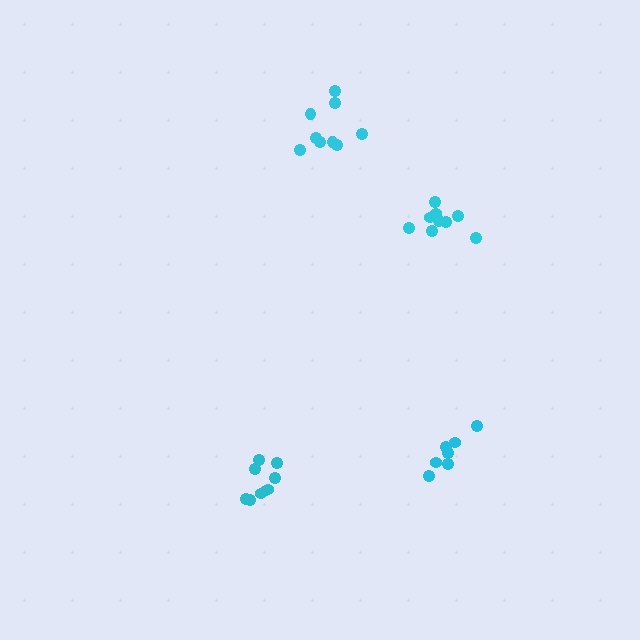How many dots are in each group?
Group 1: 7 dots, Group 2: 9 dots, Group 3: 9 dots, Group 4: 9 dots (34 total).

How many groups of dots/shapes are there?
There are 4 groups.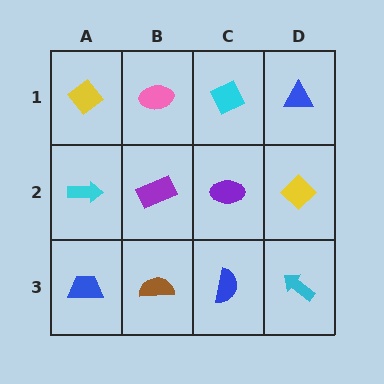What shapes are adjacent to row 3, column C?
A purple ellipse (row 2, column C), a brown semicircle (row 3, column B), a cyan arrow (row 3, column D).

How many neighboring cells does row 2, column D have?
3.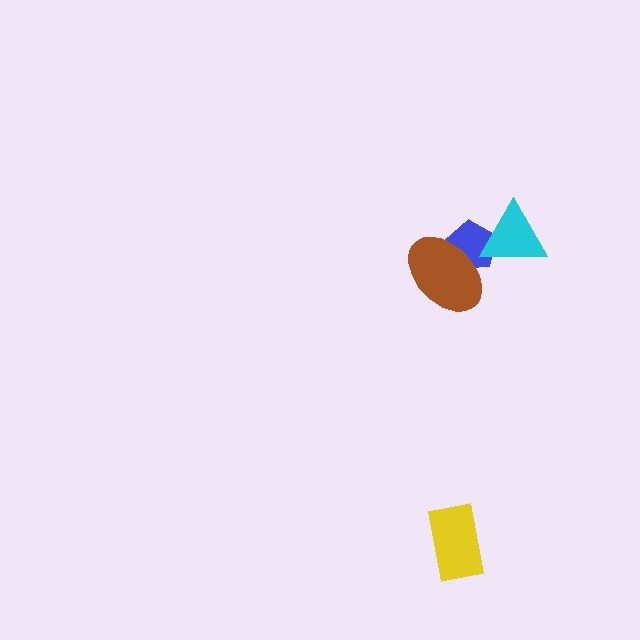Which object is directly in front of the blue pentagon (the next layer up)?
The cyan triangle is directly in front of the blue pentagon.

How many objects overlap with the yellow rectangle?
0 objects overlap with the yellow rectangle.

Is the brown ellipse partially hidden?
No, no other shape covers it.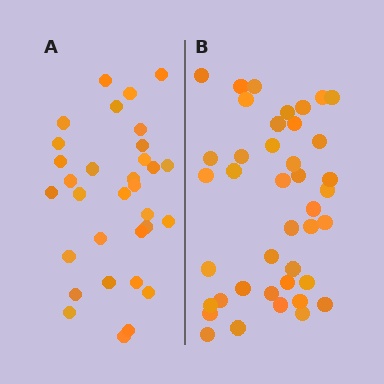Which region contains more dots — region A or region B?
Region B (the right region) has more dots.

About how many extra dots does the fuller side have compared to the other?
Region B has roughly 8 or so more dots than region A.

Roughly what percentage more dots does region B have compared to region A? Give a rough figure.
About 30% more.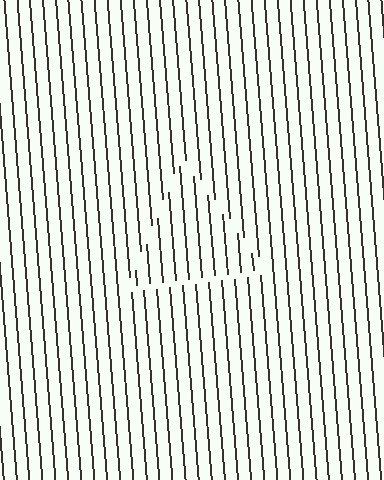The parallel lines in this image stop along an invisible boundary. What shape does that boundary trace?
An illusory triangle. The interior of the shape contains the same grating, shifted by half a period — the contour is defined by the phase discontinuity where line-ends from the inner and outer gratings abut.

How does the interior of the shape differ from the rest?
The interior of the shape contains the same grating, shifted by half a period — the contour is defined by the phase discontinuity where line-ends from the inner and outer gratings abut.